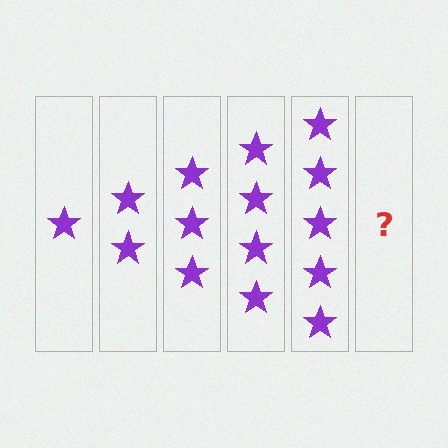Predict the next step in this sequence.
The next step is 6 stars.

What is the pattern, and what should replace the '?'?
The pattern is that each step adds one more star. The '?' should be 6 stars.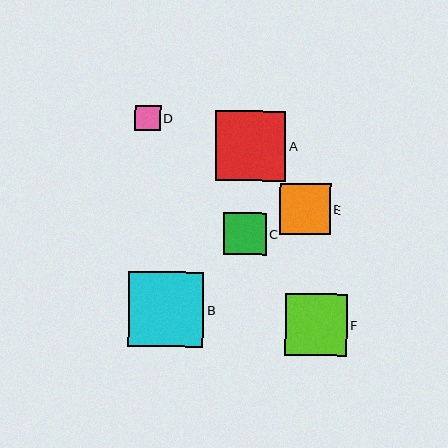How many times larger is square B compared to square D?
Square B is approximately 3.0 times the size of square D.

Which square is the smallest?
Square D is the smallest with a size of approximately 25 pixels.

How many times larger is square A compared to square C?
Square A is approximately 1.6 times the size of square C.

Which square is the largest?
Square B is the largest with a size of approximately 75 pixels.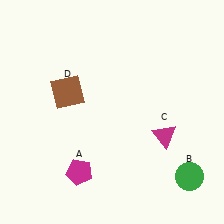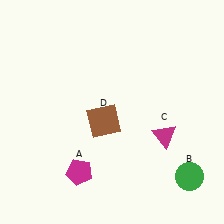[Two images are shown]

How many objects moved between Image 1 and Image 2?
1 object moved between the two images.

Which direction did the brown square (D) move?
The brown square (D) moved right.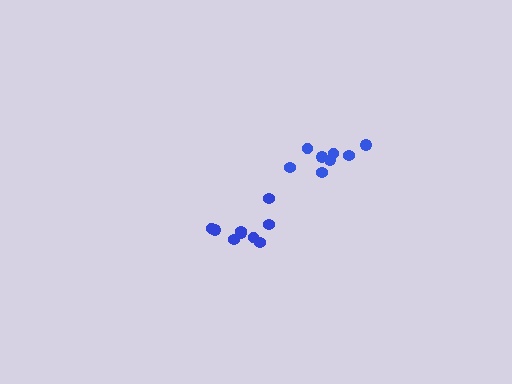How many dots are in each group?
Group 1: 9 dots, Group 2: 8 dots (17 total).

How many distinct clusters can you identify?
There are 2 distinct clusters.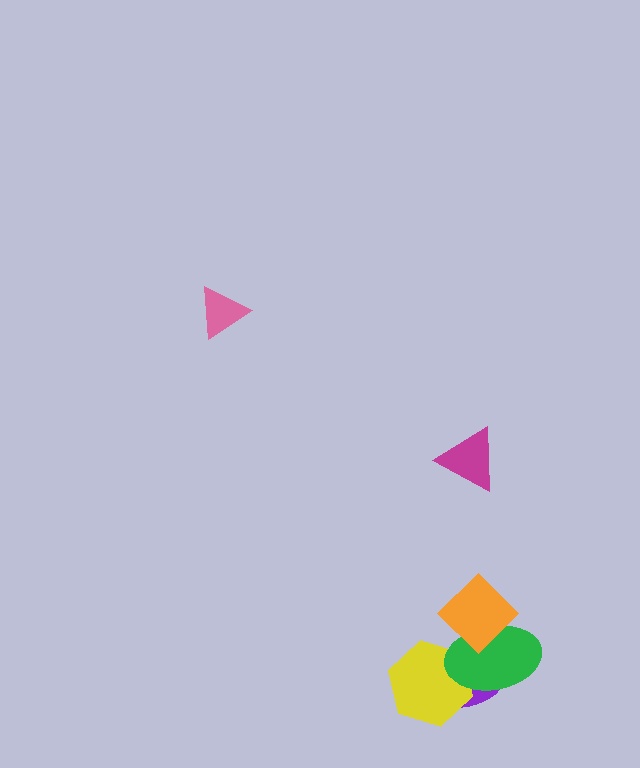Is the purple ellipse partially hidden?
Yes, it is partially covered by another shape.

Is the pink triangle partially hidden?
No, no other shape covers it.